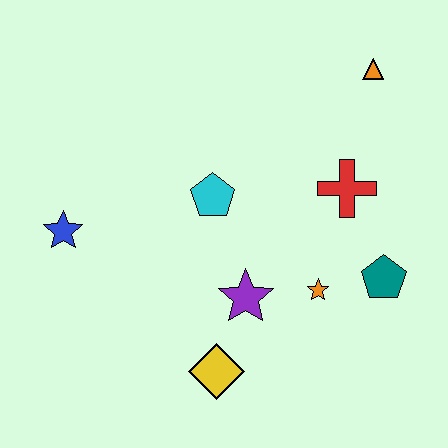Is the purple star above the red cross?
No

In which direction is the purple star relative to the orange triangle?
The purple star is below the orange triangle.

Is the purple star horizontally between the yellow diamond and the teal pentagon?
Yes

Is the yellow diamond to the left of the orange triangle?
Yes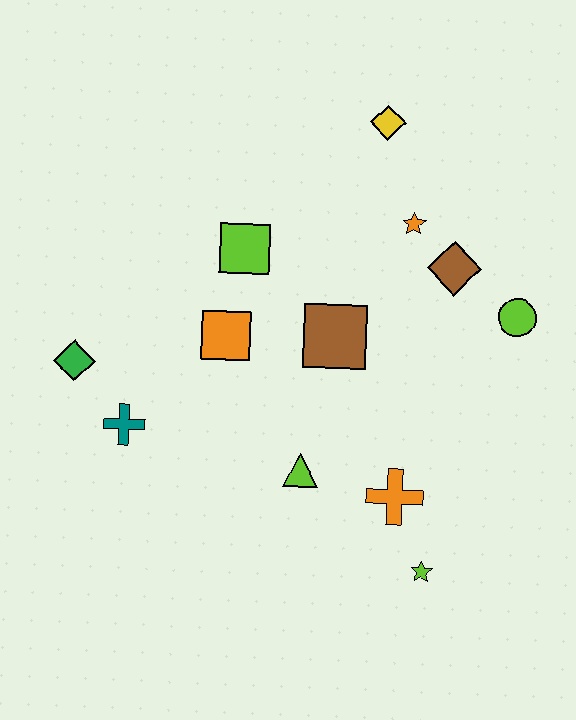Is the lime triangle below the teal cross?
Yes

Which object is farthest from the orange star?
The green diamond is farthest from the orange star.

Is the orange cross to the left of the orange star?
Yes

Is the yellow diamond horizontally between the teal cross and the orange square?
No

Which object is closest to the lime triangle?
The orange cross is closest to the lime triangle.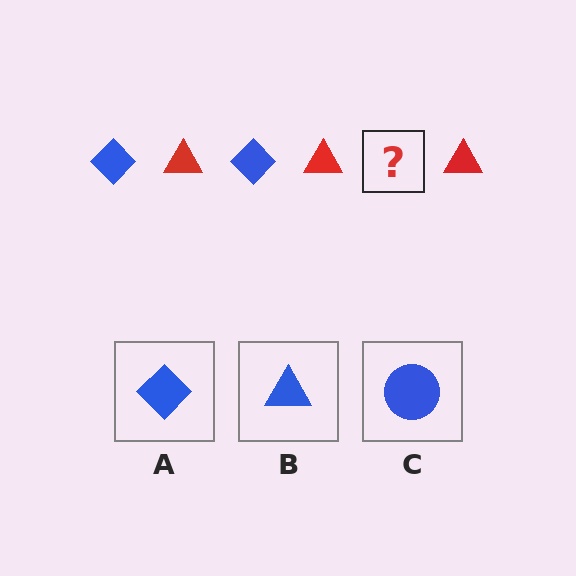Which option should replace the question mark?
Option A.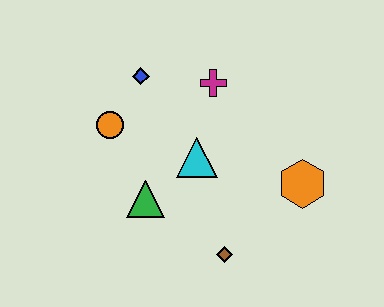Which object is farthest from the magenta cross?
The brown diamond is farthest from the magenta cross.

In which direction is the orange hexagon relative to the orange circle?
The orange hexagon is to the right of the orange circle.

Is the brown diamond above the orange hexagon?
No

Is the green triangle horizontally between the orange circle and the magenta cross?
Yes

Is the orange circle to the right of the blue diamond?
No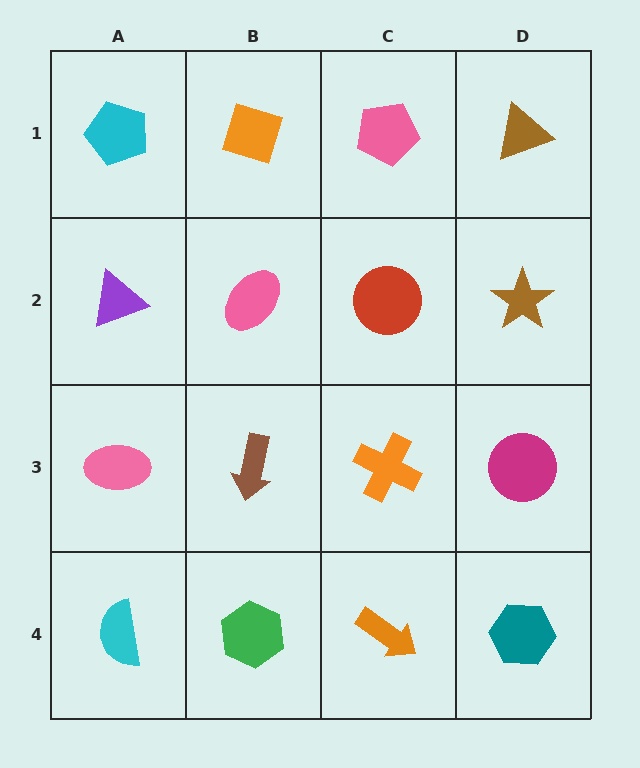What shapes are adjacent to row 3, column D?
A brown star (row 2, column D), a teal hexagon (row 4, column D), an orange cross (row 3, column C).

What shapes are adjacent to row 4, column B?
A brown arrow (row 3, column B), a cyan semicircle (row 4, column A), an orange arrow (row 4, column C).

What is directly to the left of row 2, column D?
A red circle.